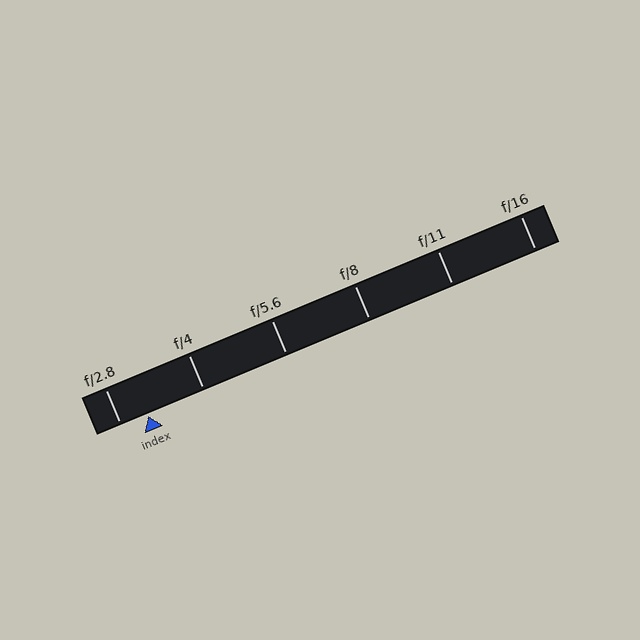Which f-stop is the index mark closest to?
The index mark is closest to f/2.8.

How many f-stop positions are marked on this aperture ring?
There are 6 f-stop positions marked.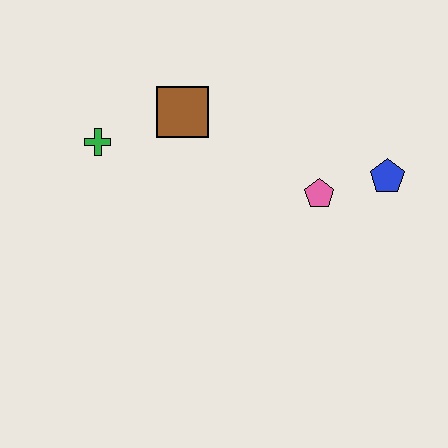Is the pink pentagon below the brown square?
Yes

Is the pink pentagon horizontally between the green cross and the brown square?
No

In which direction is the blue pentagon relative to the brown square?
The blue pentagon is to the right of the brown square.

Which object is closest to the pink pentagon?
The blue pentagon is closest to the pink pentagon.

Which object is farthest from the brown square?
The blue pentagon is farthest from the brown square.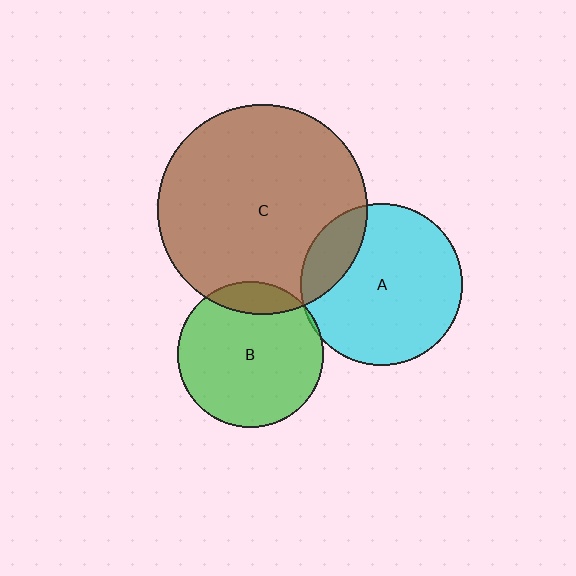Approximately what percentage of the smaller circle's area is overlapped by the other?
Approximately 15%.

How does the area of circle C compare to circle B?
Approximately 2.1 times.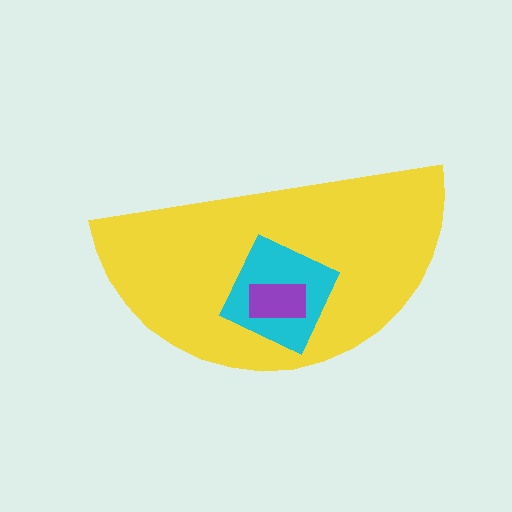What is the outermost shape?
The yellow semicircle.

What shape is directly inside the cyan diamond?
The purple rectangle.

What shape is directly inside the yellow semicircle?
The cyan diamond.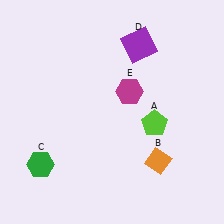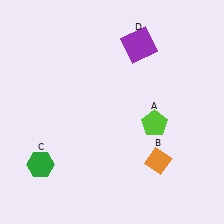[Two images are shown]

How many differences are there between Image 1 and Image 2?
There is 1 difference between the two images.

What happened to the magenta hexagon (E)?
The magenta hexagon (E) was removed in Image 2. It was in the top-right area of Image 1.